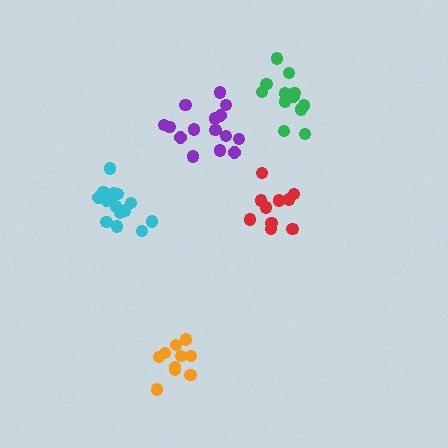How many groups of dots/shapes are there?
There are 5 groups.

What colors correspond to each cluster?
The clusters are colored: cyan, green, orange, purple, red.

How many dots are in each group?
Group 1: 15 dots, Group 2: 12 dots, Group 3: 10 dots, Group 4: 15 dots, Group 5: 10 dots (62 total).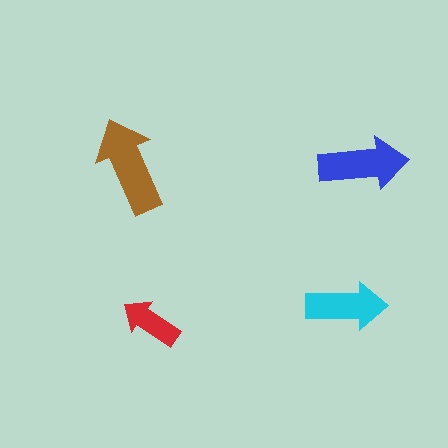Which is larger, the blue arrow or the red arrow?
The blue one.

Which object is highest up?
The blue arrow is topmost.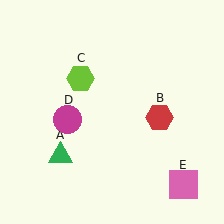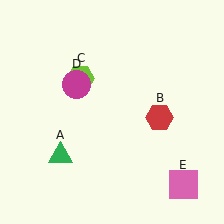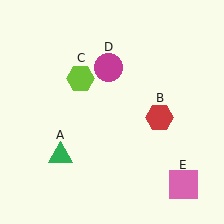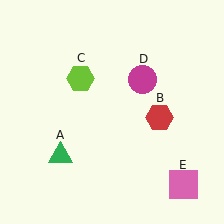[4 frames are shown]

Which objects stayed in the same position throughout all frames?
Green triangle (object A) and red hexagon (object B) and lime hexagon (object C) and pink square (object E) remained stationary.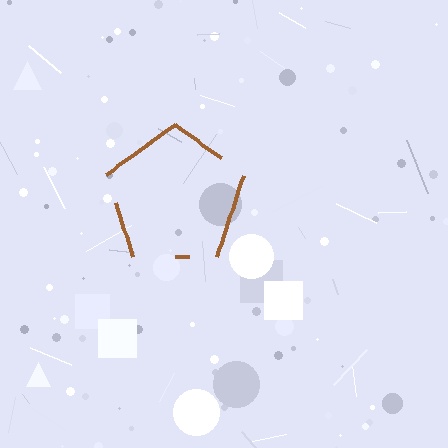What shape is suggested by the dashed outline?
The dashed outline suggests a pentagon.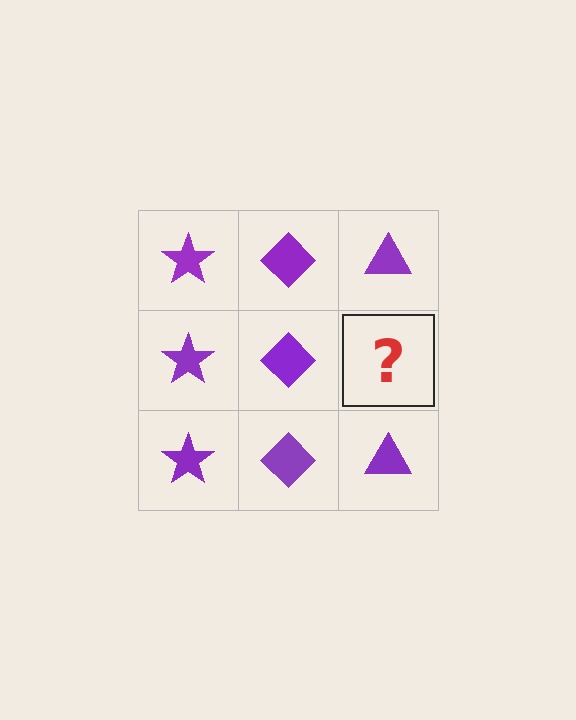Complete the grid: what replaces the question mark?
The question mark should be replaced with a purple triangle.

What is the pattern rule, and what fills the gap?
The rule is that each column has a consistent shape. The gap should be filled with a purple triangle.